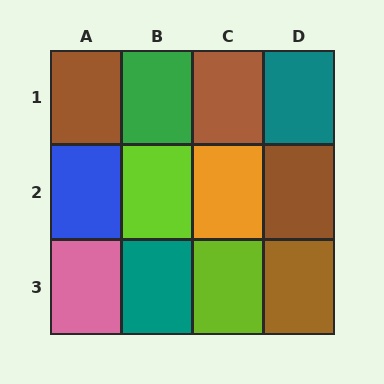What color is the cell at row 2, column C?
Orange.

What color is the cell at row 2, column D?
Brown.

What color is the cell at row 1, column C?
Brown.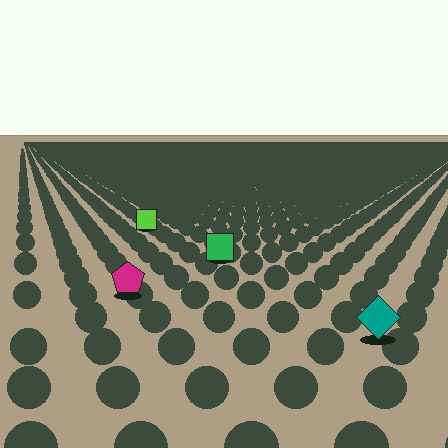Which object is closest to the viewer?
The teal diamond is closest. The texture marks near it are larger and more spread out.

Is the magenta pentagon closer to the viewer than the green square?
Yes. The magenta pentagon is closer — you can tell from the texture gradient: the ground texture is coarser near it.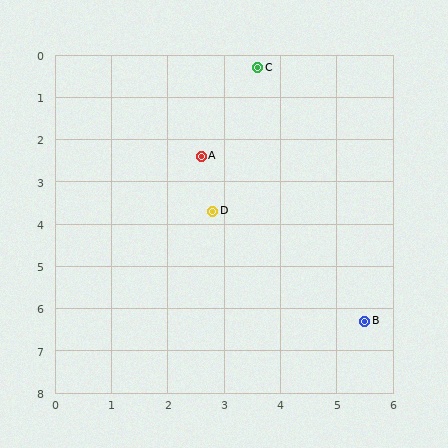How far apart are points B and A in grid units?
Points B and A are about 4.9 grid units apart.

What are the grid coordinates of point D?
Point D is at approximately (2.8, 3.7).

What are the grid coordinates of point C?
Point C is at approximately (3.6, 0.3).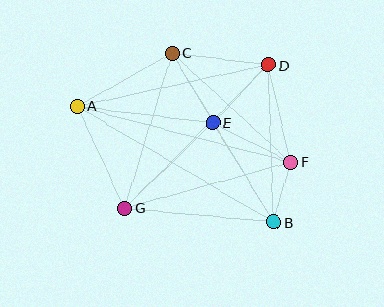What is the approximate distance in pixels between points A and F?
The distance between A and F is approximately 220 pixels.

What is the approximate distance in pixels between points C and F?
The distance between C and F is approximately 161 pixels.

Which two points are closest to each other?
Points B and F are closest to each other.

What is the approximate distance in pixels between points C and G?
The distance between C and G is approximately 163 pixels.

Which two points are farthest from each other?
Points A and B are farthest from each other.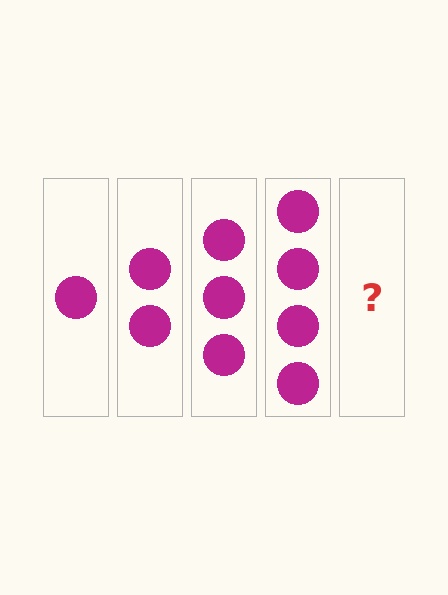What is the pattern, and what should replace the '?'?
The pattern is that each step adds one more circle. The '?' should be 5 circles.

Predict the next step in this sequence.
The next step is 5 circles.